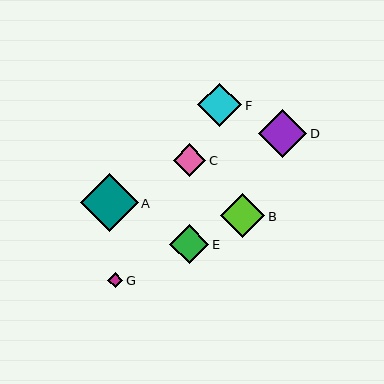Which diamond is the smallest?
Diamond G is the smallest with a size of approximately 15 pixels.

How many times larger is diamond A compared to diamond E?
Diamond A is approximately 1.5 times the size of diamond E.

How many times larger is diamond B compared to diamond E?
Diamond B is approximately 1.1 times the size of diamond E.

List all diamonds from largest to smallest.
From largest to smallest: A, D, B, F, E, C, G.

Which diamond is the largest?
Diamond A is the largest with a size of approximately 58 pixels.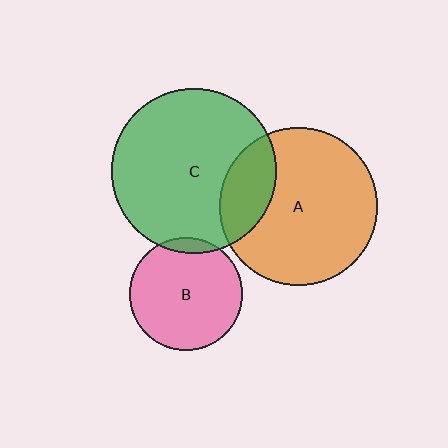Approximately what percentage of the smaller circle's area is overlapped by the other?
Approximately 20%.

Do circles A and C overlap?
Yes.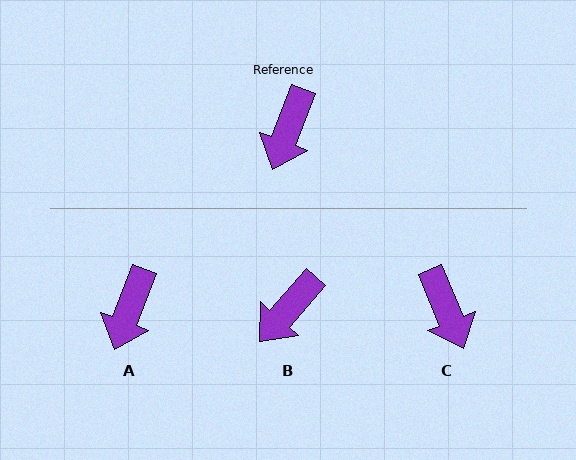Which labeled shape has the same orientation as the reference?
A.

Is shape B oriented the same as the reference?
No, it is off by about 20 degrees.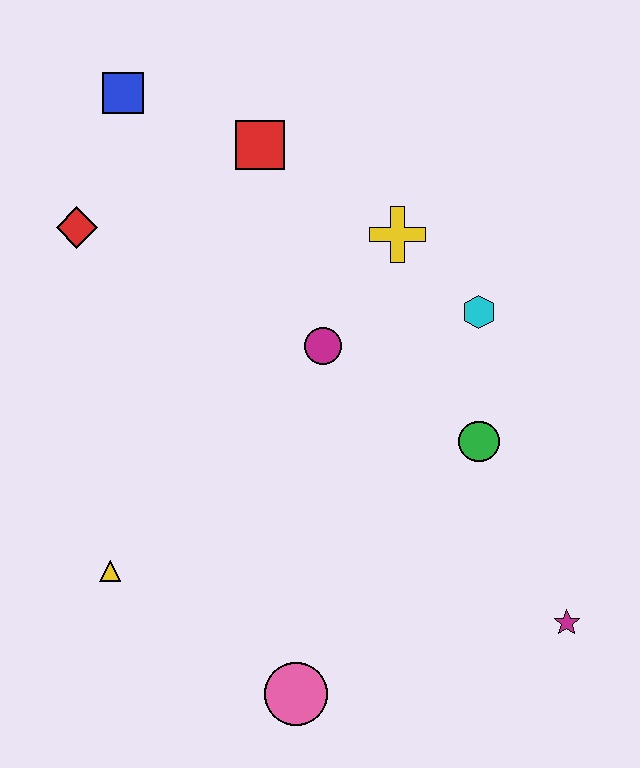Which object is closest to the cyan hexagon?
The yellow cross is closest to the cyan hexagon.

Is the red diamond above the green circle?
Yes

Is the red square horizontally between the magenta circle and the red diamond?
Yes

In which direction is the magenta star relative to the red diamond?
The magenta star is to the right of the red diamond.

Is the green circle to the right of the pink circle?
Yes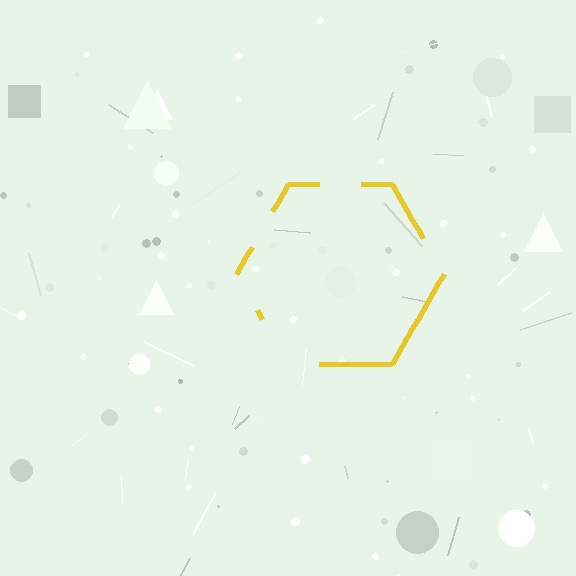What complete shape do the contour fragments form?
The contour fragments form a hexagon.